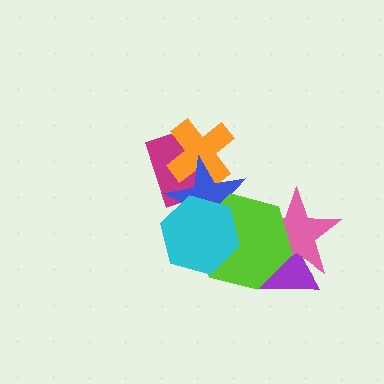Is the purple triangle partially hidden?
Yes, it is partially covered by another shape.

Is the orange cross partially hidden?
Yes, it is partially covered by another shape.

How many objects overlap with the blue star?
4 objects overlap with the blue star.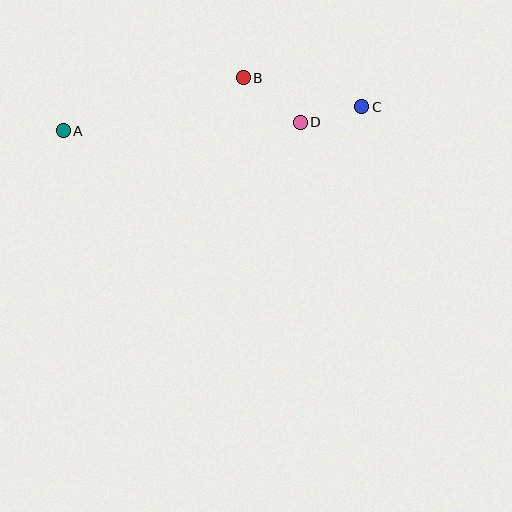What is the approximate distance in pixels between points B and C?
The distance between B and C is approximately 122 pixels.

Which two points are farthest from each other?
Points A and C are farthest from each other.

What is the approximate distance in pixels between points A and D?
The distance between A and D is approximately 237 pixels.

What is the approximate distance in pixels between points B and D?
The distance between B and D is approximately 72 pixels.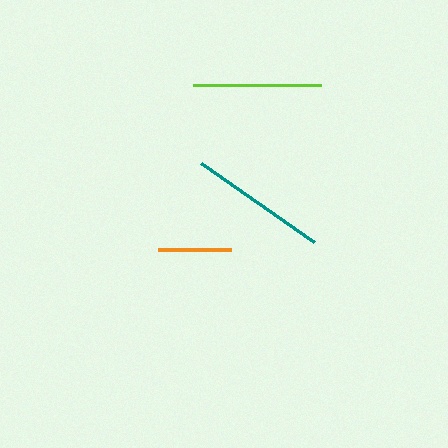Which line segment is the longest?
The teal line is the longest at approximately 138 pixels.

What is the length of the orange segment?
The orange segment is approximately 73 pixels long.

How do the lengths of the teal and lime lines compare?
The teal and lime lines are approximately the same length.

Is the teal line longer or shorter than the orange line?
The teal line is longer than the orange line.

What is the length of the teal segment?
The teal segment is approximately 138 pixels long.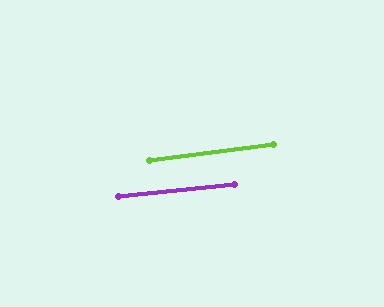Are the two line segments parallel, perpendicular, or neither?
Parallel — their directions differ by only 1.5°.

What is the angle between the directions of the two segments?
Approximately 2 degrees.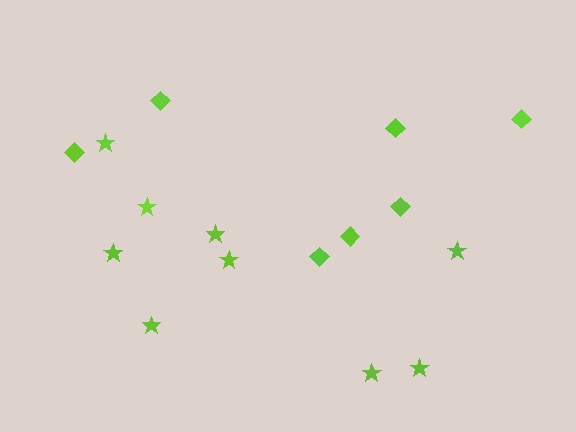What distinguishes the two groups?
There are 2 groups: one group of stars (9) and one group of diamonds (7).